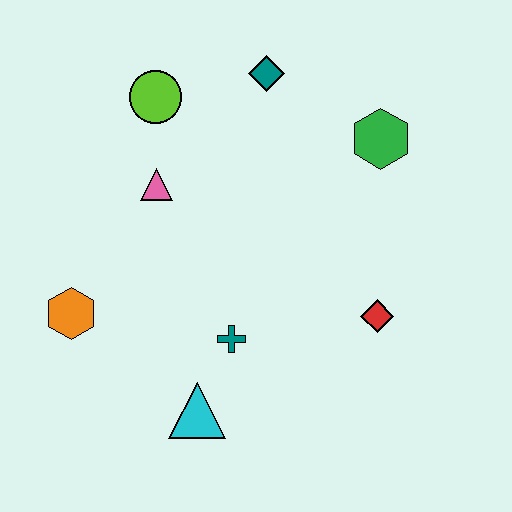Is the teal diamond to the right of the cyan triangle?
Yes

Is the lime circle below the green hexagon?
No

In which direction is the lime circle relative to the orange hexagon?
The lime circle is above the orange hexagon.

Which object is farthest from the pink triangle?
The red diamond is farthest from the pink triangle.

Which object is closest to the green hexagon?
The teal diamond is closest to the green hexagon.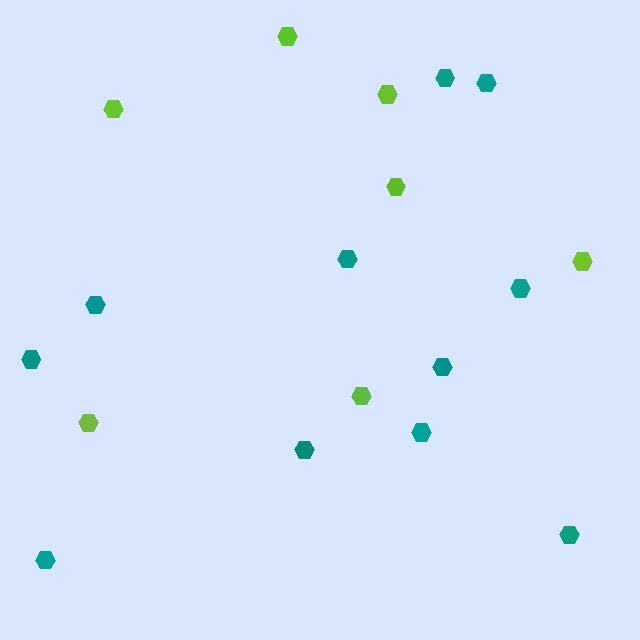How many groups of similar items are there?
There are 2 groups: one group of lime hexagons (7) and one group of teal hexagons (11).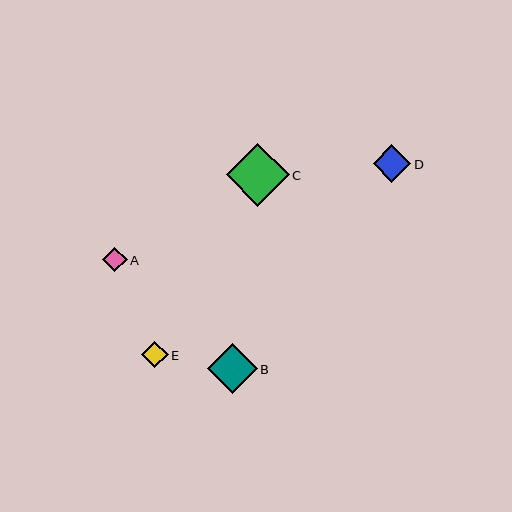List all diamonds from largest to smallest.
From largest to smallest: C, B, D, E, A.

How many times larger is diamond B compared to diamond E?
Diamond B is approximately 1.9 times the size of diamond E.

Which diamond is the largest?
Diamond C is the largest with a size of approximately 63 pixels.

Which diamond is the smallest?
Diamond A is the smallest with a size of approximately 25 pixels.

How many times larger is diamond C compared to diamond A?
Diamond C is approximately 2.6 times the size of diamond A.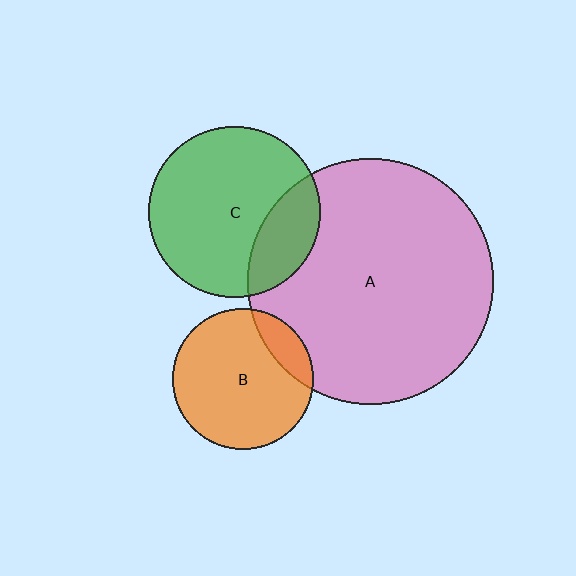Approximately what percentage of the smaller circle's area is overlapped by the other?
Approximately 25%.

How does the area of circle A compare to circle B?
Approximately 3.0 times.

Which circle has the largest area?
Circle A (pink).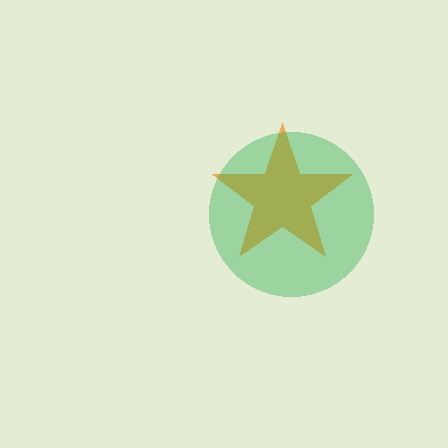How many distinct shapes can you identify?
There are 2 distinct shapes: an orange star, a green circle.